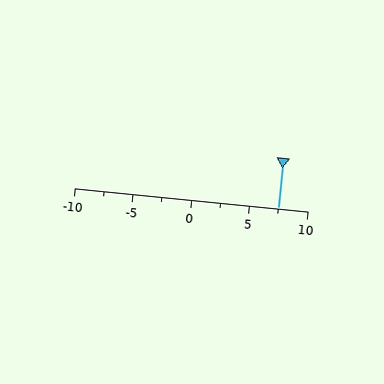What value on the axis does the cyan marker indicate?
The marker indicates approximately 7.5.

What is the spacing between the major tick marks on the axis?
The major ticks are spaced 5 apart.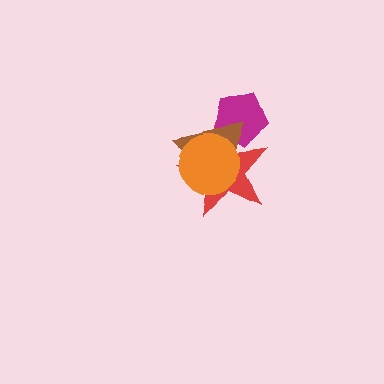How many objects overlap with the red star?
3 objects overlap with the red star.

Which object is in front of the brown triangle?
The orange circle is in front of the brown triangle.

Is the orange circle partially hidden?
No, no other shape covers it.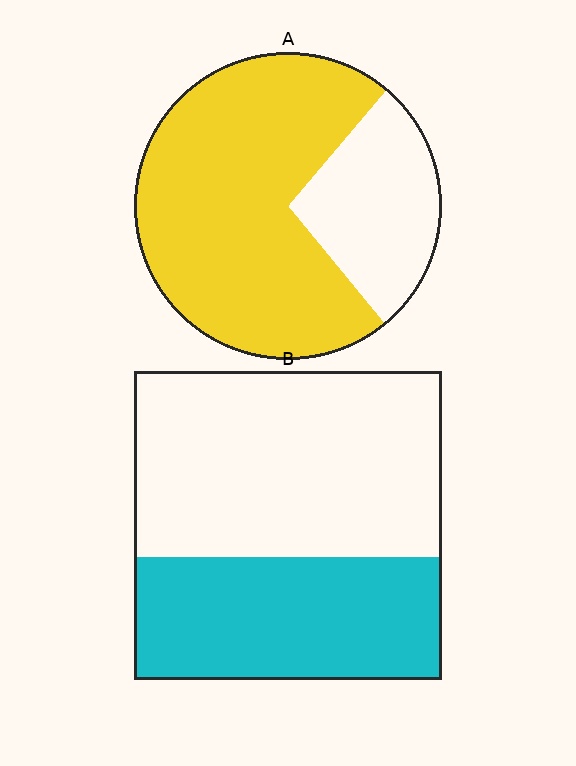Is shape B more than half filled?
No.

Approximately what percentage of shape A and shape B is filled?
A is approximately 70% and B is approximately 40%.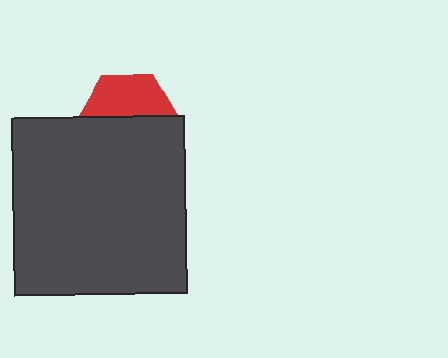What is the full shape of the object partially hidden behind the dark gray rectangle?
The partially hidden object is a red hexagon.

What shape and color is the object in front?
The object in front is a dark gray rectangle.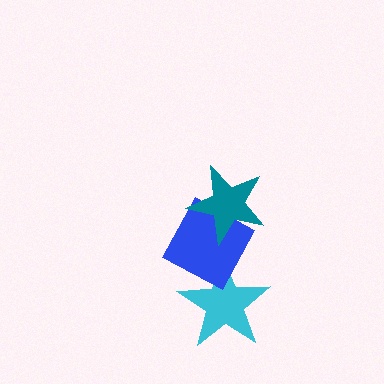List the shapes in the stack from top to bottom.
From top to bottom: the teal star, the blue diamond, the cyan star.